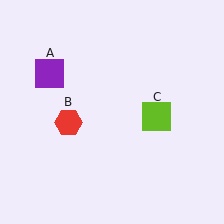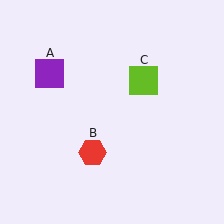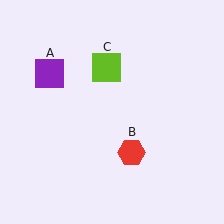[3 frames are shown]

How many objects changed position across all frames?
2 objects changed position: red hexagon (object B), lime square (object C).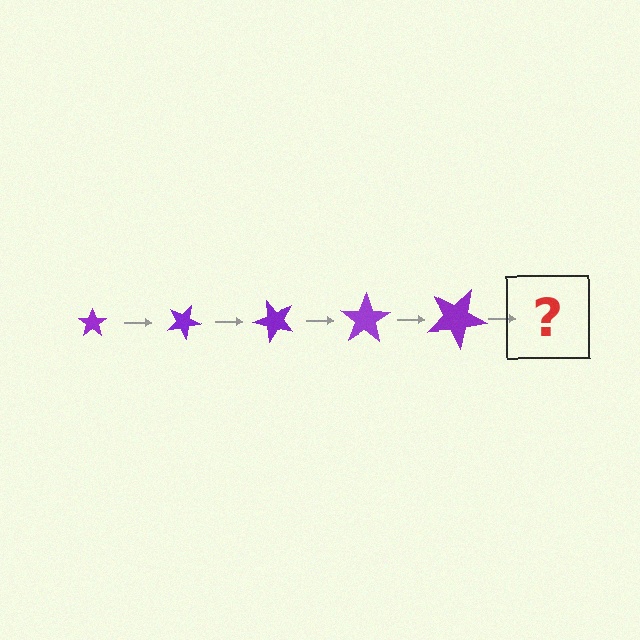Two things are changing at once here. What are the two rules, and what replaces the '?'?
The two rules are that the star grows larger each step and it rotates 25 degrees each step. The '?' should be a star, larger than the previous one and rotated 125 degrees from the start.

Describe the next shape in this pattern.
It should be a star, larger than the previous one and rotated 125 degrees from the start.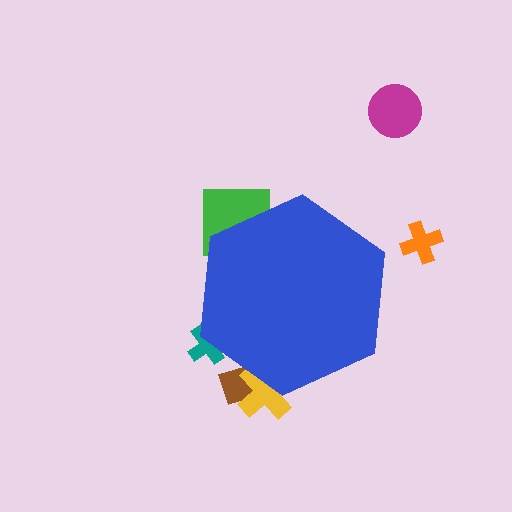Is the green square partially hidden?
Yes, the green square is partially hidden behind the blue hexagon.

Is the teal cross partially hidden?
Yes, the teal cross is partially hidden behind the blue hexagon.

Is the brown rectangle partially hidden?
Yes, the brown rectangle is partially hidden behind the blue hexagon.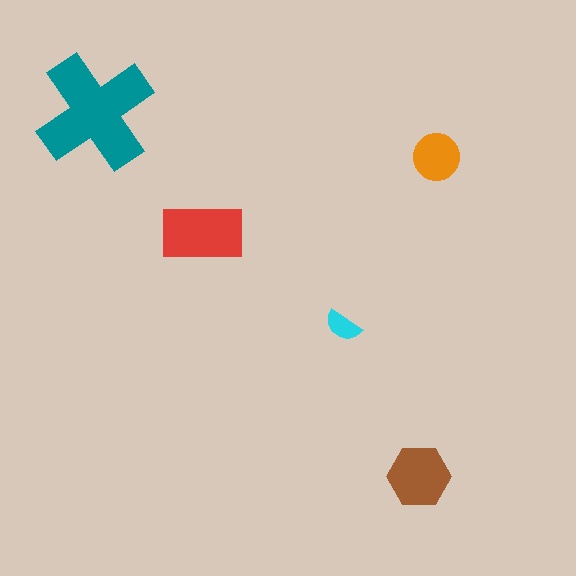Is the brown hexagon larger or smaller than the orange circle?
Larger.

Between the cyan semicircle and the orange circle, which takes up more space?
The orange circle.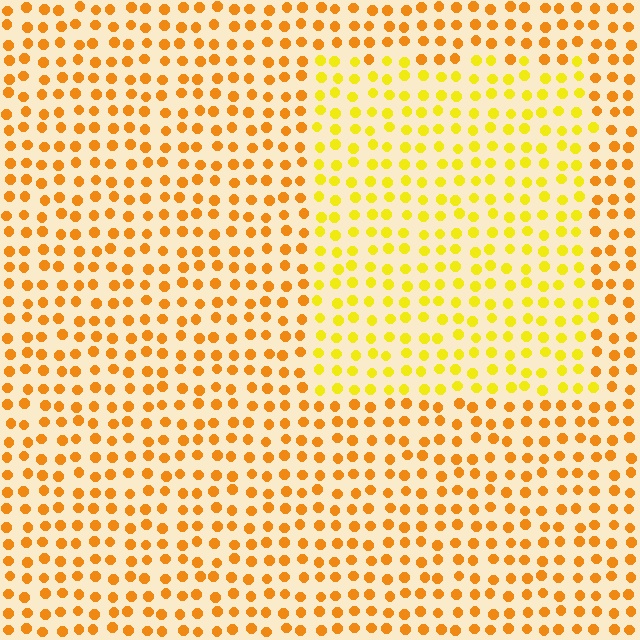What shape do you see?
I see a rectangle.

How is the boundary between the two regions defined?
The boundary is defined purely by a slight shift in hue (about 26 degrees). Spacing, size, and orientation are identical on both sides.